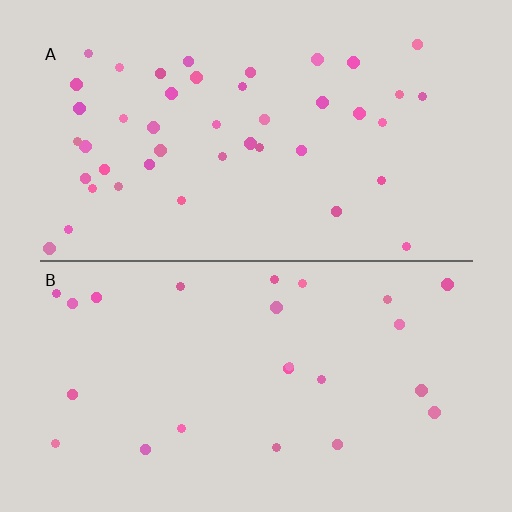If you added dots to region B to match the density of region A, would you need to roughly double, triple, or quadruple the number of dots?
Approximately double.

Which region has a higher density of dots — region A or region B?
A (the top).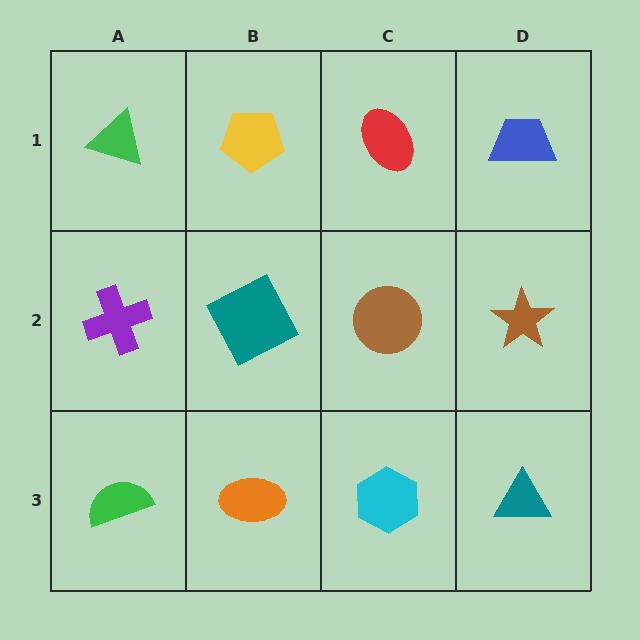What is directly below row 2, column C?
A cyan hexagon.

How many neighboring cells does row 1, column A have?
2.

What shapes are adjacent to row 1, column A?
A purple cross (row 2, column A), a yellow pentagon (row 1, column B).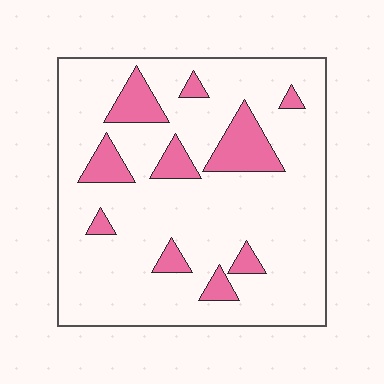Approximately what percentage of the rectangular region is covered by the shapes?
Approximately 15%.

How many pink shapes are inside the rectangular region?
10.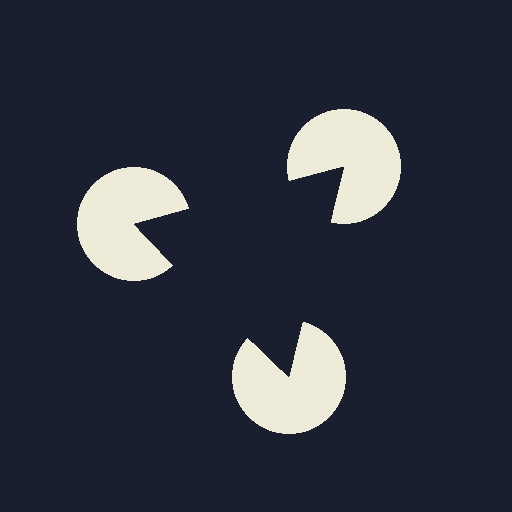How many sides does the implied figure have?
3 sides.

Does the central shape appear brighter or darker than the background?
It typically appears slightly darker than the background, even though no actual brightness change is drawn.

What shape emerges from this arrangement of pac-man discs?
An illusory triangle — its edges are inferred from the aligned wedge cuts in the pac-man discs, not physically drawn.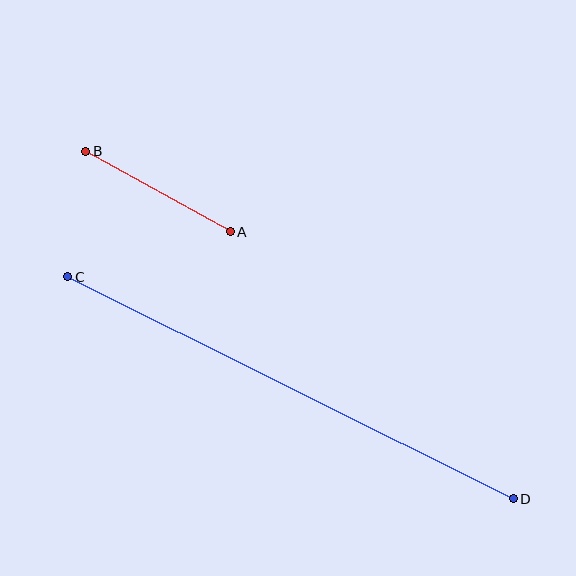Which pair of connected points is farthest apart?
Points C and D are farthest apart.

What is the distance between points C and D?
The distance is approximately 497 pixels.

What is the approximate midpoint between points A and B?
The midpoint is at approximately (158, 191) pixels.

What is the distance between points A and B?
The distance is approximately 165 pixels.